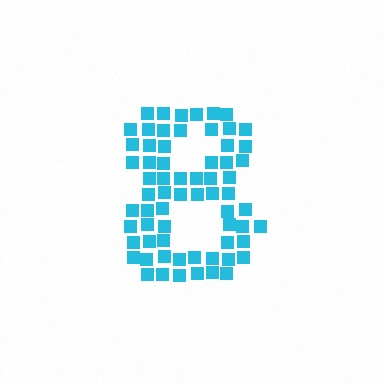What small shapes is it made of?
It is made of small squares.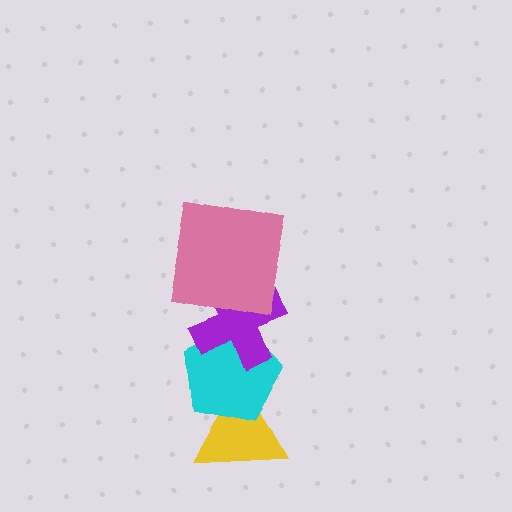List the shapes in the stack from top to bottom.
From top to bottom: the pink square, the purple cross, the cyan pentagon, the yellow triangle.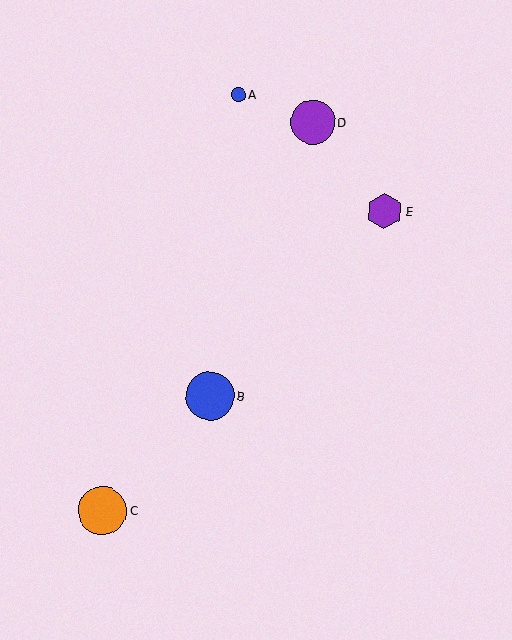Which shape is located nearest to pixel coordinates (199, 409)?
The blue circle (labeled B) at (210, 396) is nearest to that location.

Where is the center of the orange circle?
The center of the orange circle is at (103, 511).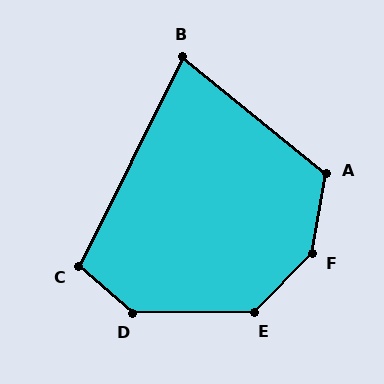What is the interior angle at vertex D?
Approximately 138 degrees (obtuse).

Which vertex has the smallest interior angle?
B, at approximately 77 degrees.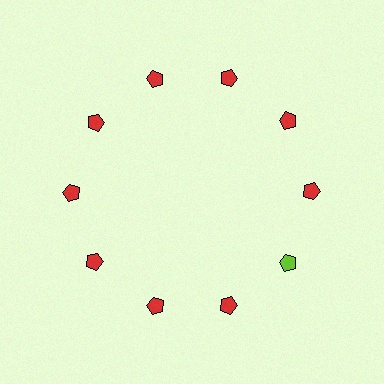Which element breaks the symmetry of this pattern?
The lime pentagon at roughly the 4 o'clock position breaks the symmetry. All other shapes are red pentagons.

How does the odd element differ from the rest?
It has a different color: lime instead of red.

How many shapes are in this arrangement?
There are 10 shapes arranged in a ring pattern.